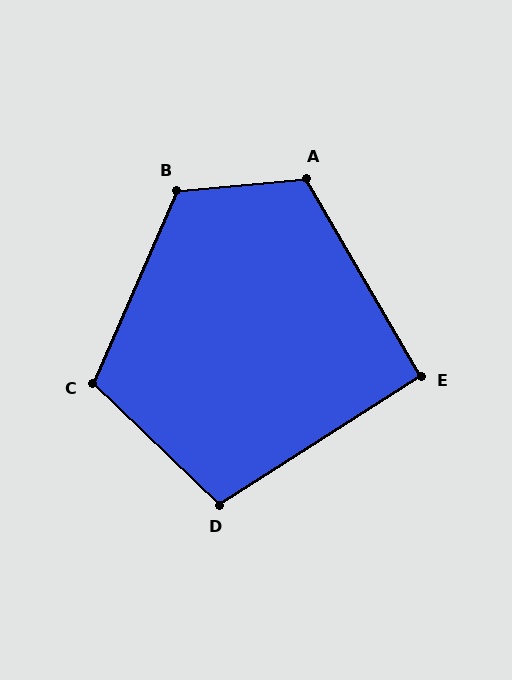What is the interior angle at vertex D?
Approximately 104 degrees (obtuse).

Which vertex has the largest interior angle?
B, at approximately 119 degrees.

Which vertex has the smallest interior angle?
E, at approximately 93 degrees.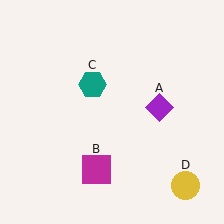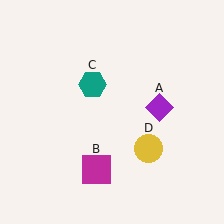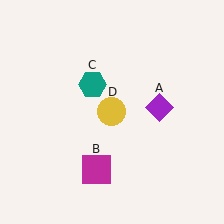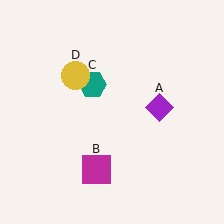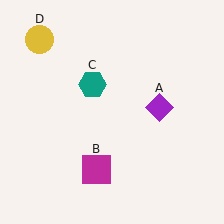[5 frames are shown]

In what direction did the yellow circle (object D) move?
The yellow circle (object D) moved up and to the left.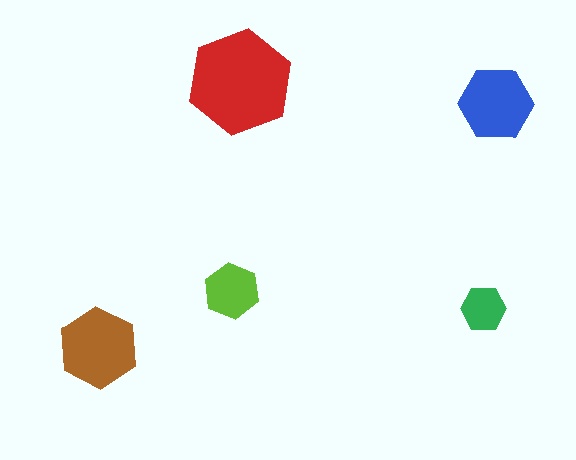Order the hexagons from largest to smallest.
the red one, the brown one, the blue one, the lime one, the green one.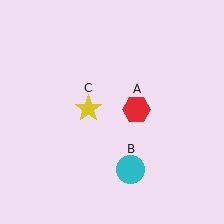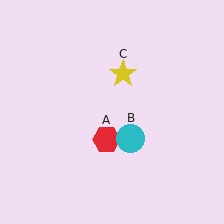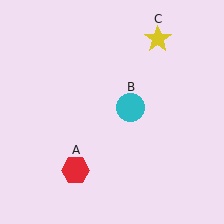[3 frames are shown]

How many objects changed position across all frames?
3 objects changed position: red hexagon (object A), cyan circle (object B), yellow star (object C).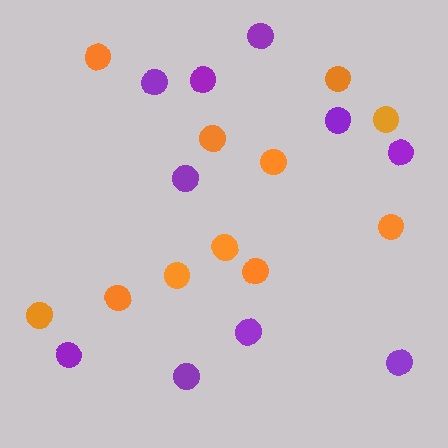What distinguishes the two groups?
There are 2 groups: one group of orange circles (11) and one group of purple circles (10).